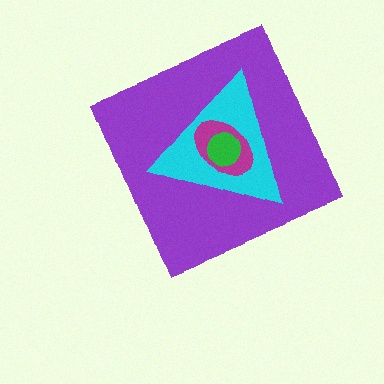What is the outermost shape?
The purple diamond.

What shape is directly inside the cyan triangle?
The magenta ellipse.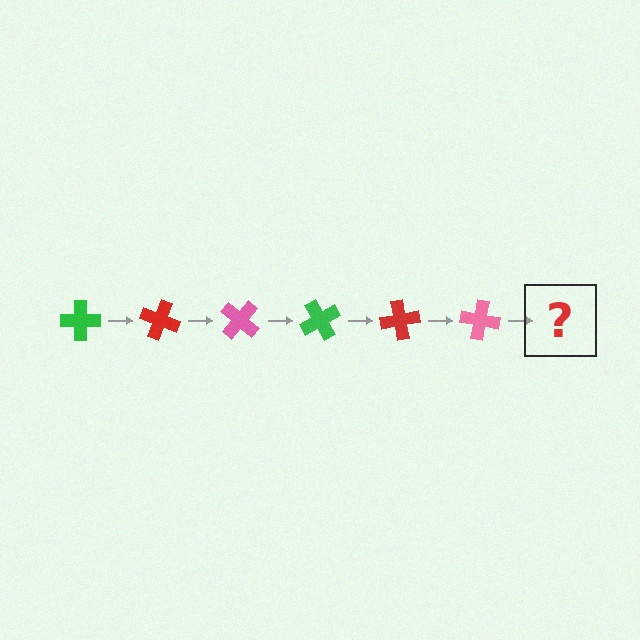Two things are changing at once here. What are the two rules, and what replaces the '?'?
The two rules are that it rotates 20 degrees each step and the color cycles through green, red, and pink. The '?' should be a green cross, rotated 120 degrees from the start.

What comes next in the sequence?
The next element should be a green cross, rotated 120 degrees from the start.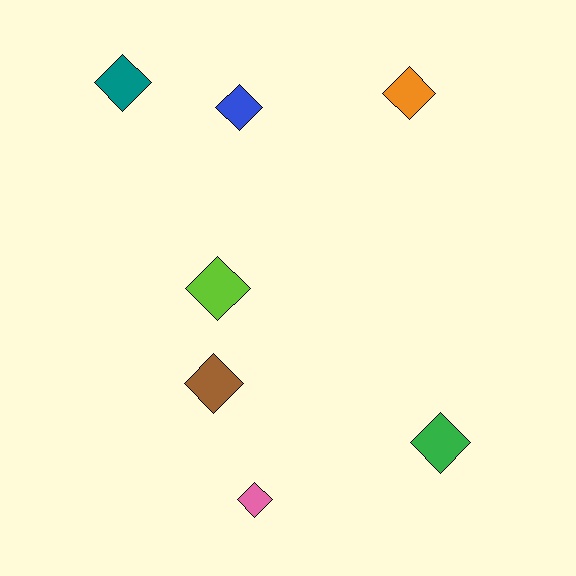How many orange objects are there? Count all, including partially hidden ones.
There is 1 orange object.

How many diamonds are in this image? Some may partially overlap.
There are 7 diamonds.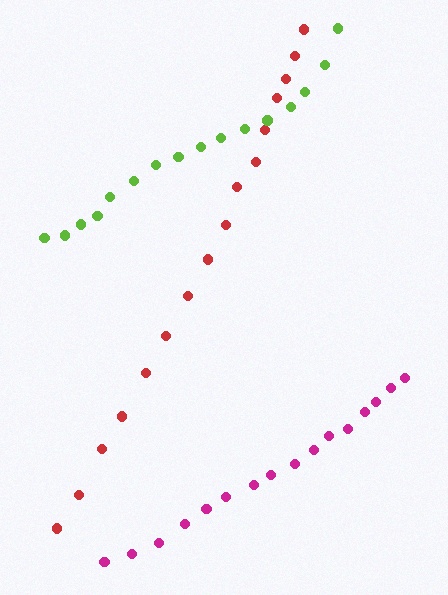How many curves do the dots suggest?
There are 3 distinct paths.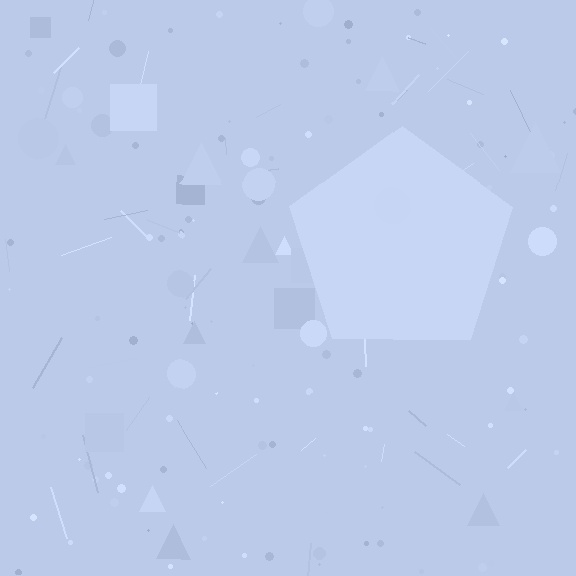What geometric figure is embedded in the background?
A pentagon is embedded in the background.